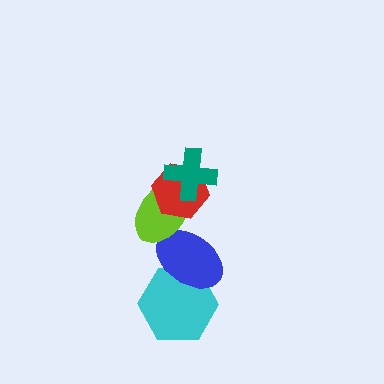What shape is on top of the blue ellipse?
The lime ellipse is on top of the blue ellipse.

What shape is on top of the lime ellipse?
The red hexagon is on top of the lime ellipse.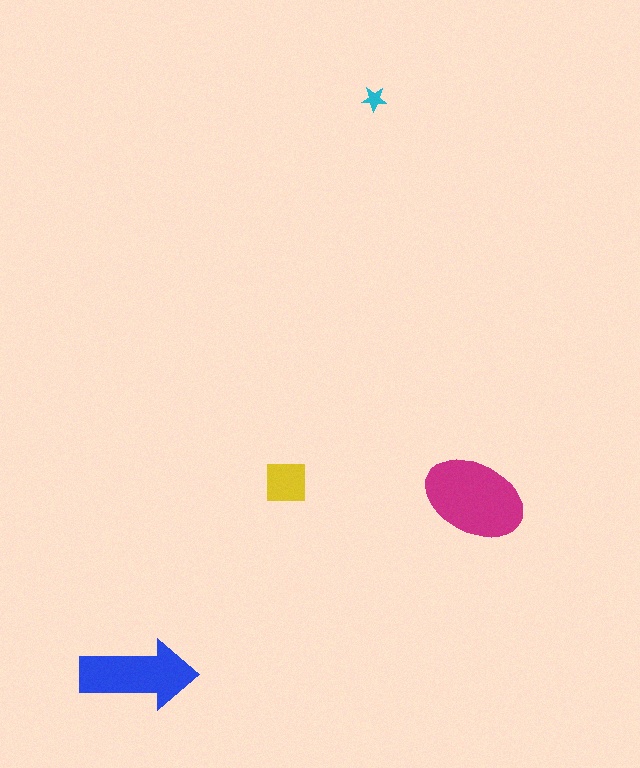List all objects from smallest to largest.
The cyan star, the yellow square, the blue arrow, the magenta ellipse.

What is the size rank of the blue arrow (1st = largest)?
2nd.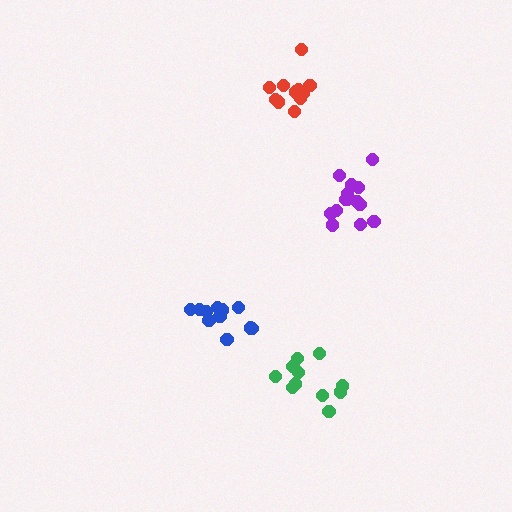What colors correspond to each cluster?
The clusters are colored: green, blue, purple, red.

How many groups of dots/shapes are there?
There are 4 groups.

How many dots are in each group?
Group 1: 11 dots, Group 2: 11 dots, Group 3: 15 dots, Group 4: 11 dots (48 total).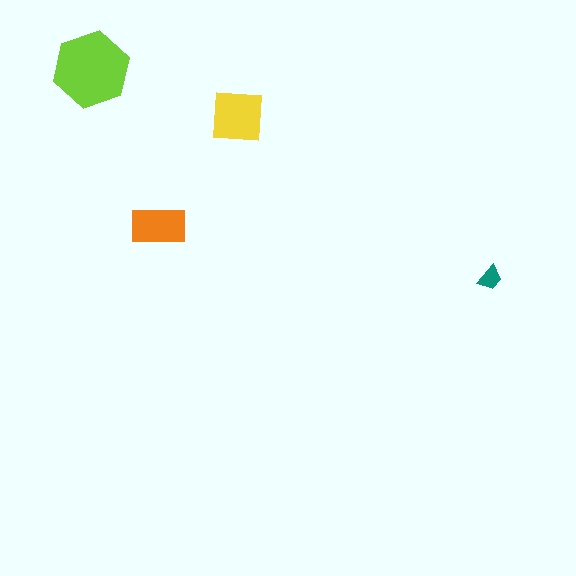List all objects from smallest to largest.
The teal trapezoid, the orange rectangle, the yellow square, the lime hexagon.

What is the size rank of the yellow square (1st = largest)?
2nd.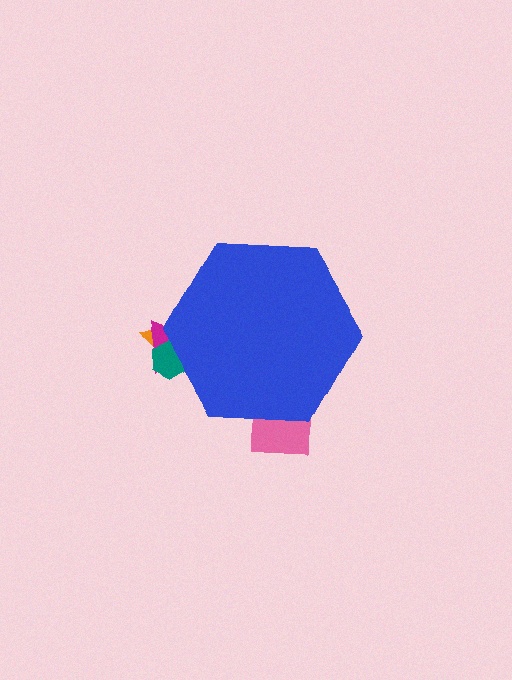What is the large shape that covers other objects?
A blue hexagon.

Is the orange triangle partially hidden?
Yes, the orange triangle is partially hidden behind the blue hexagon.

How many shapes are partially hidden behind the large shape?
4 shapes are partially hidden.